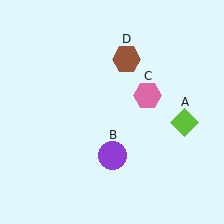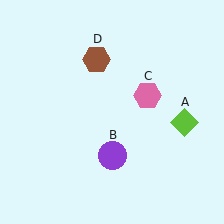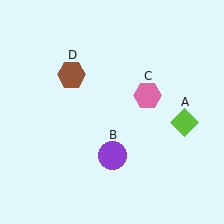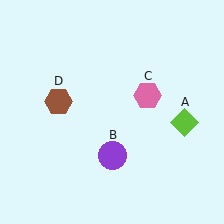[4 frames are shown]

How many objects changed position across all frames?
1 object changed position: brown hexagon (object D).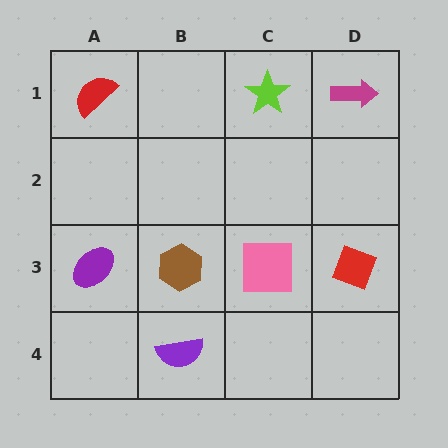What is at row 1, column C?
A lime star.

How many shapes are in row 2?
0 shapes.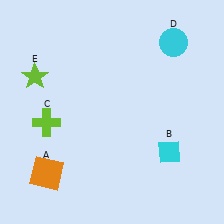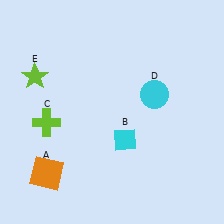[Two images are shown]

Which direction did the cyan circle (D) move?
The cyan circle (D) moved down.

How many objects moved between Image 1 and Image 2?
2 objects moved between the two images.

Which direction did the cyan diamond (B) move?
The cyan diamond (B) moved left.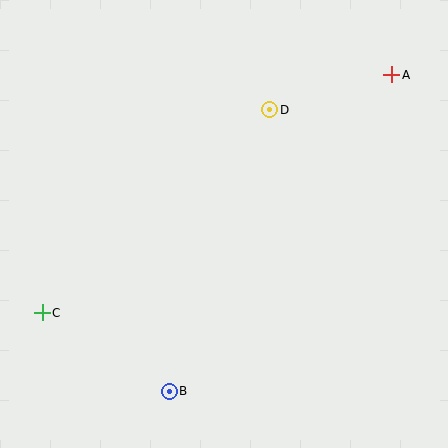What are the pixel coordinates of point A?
Point A is at (392, 75).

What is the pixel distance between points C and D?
The distance between C and D is 305 pixels.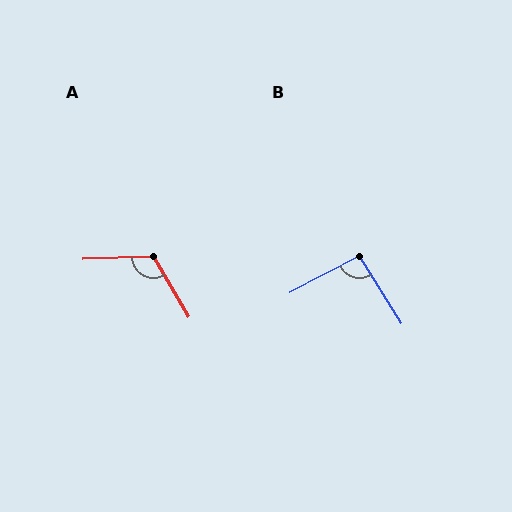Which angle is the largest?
A, at approximately 117 degrees.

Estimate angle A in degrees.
Approximately 117 degrees.